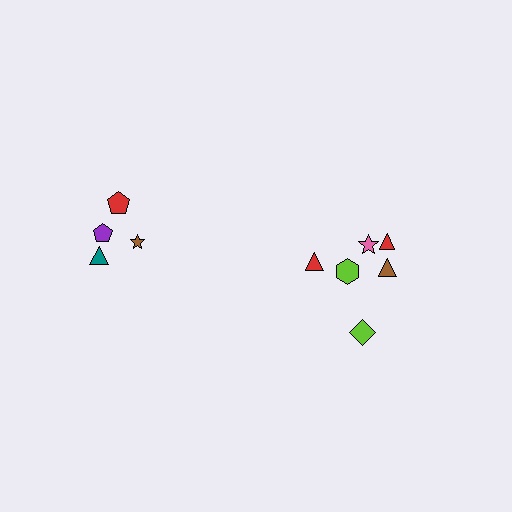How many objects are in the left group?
There are 4 objects.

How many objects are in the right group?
There are 6 objects.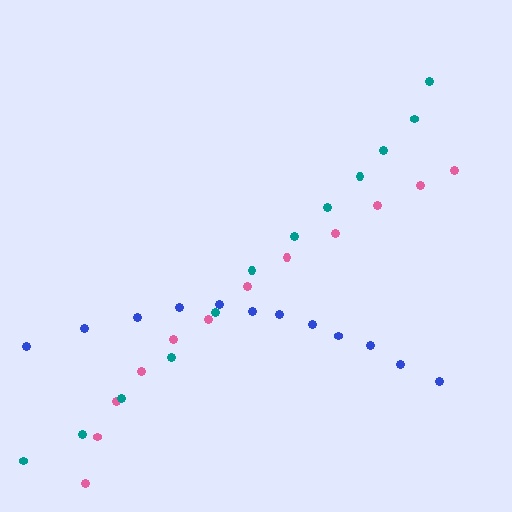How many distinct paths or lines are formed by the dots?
There are 3 distinct paths.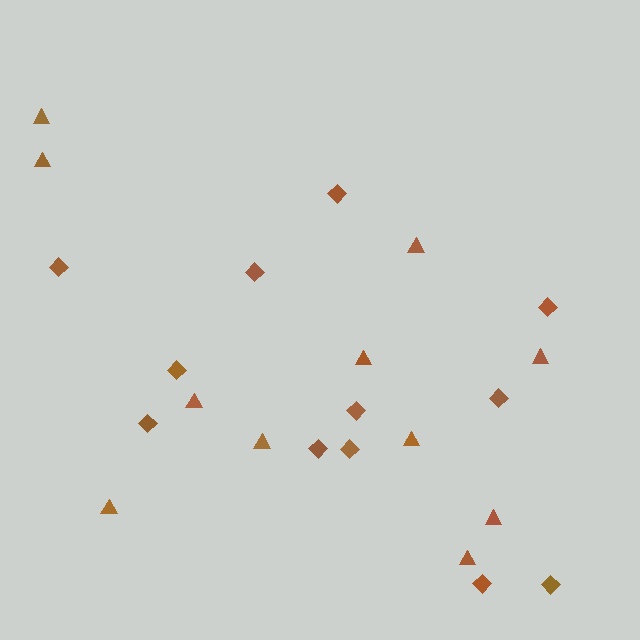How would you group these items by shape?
There are 2 groups: one group of diamonds (12) and one group of triangles (11).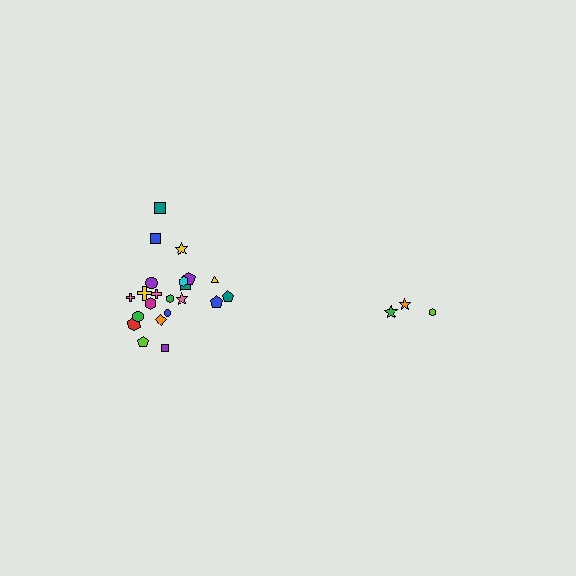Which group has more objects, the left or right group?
The left group.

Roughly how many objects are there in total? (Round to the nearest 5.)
Roughly 25 objects in total.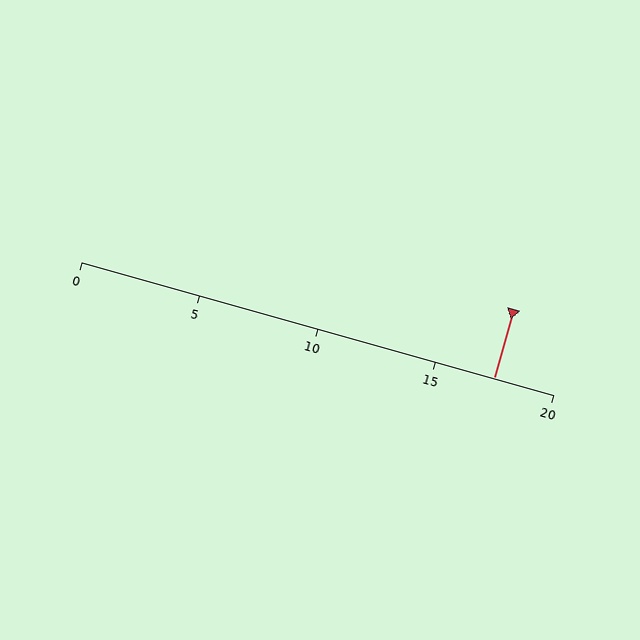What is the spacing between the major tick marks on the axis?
The major ticks are spaced 5 apart.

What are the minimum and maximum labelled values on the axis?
The axis runs from 0 to 20.